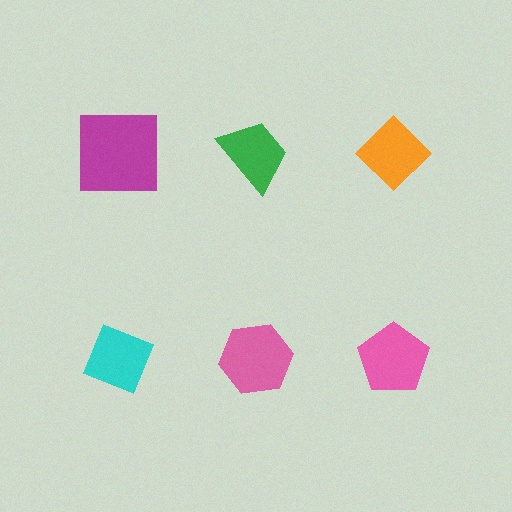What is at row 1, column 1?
A magenta square.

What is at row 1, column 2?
A green trapezoid.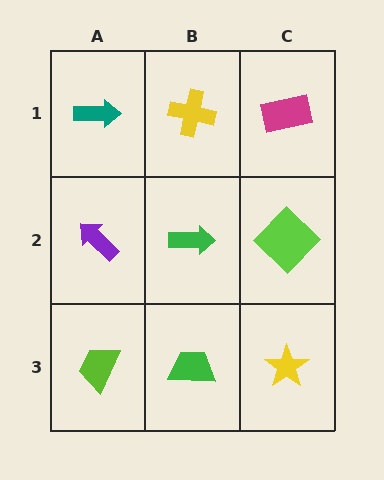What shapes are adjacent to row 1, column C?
A lime diamond (row 2, column C), a yellow cross (row 1, column B).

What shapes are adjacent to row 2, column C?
A magenta rectangle (row 1, column C), a yellow star (row 3, column C), a green arrow (row 2, column B).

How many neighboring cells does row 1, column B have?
3.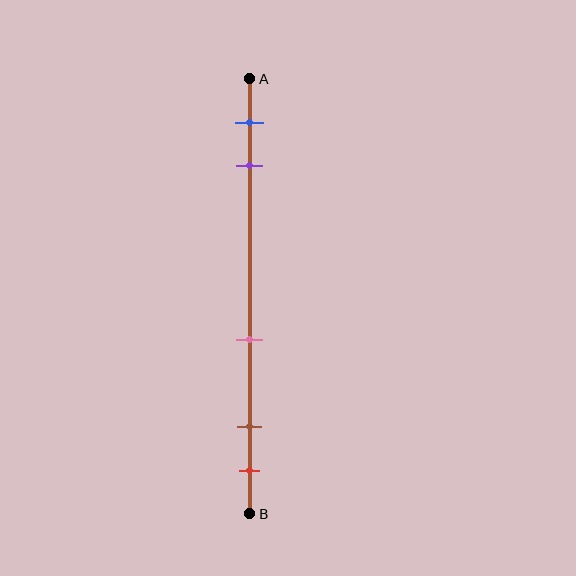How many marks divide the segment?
There are 5 marks dividing the segment.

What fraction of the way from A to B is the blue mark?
The blue mark is approximately 10% (0.1) of the way from A to B.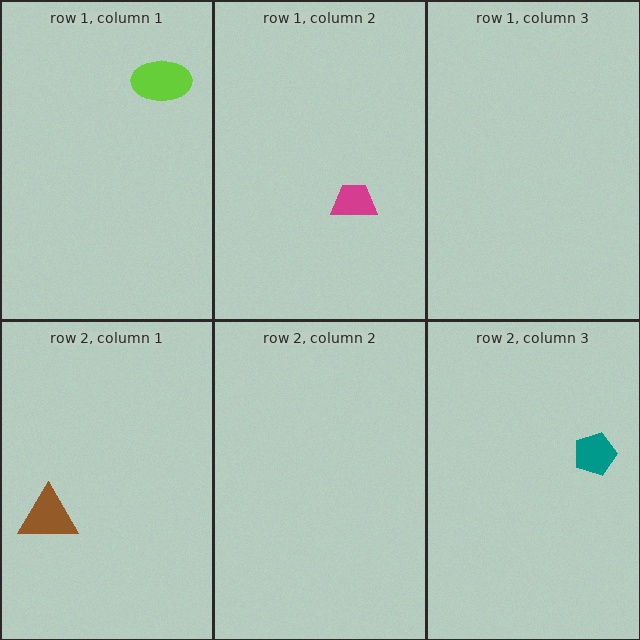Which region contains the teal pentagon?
The row 2, column 3 region.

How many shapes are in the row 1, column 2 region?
1.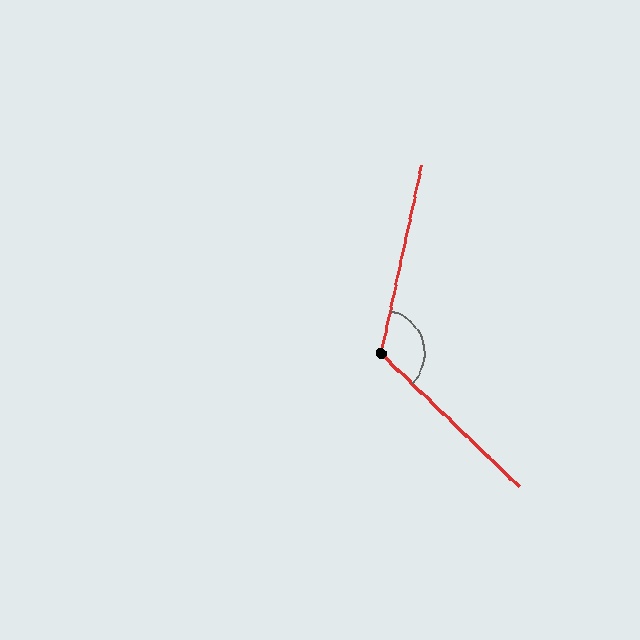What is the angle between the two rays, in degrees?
Approximately 122 degrees.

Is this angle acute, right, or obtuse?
It is obtuse.